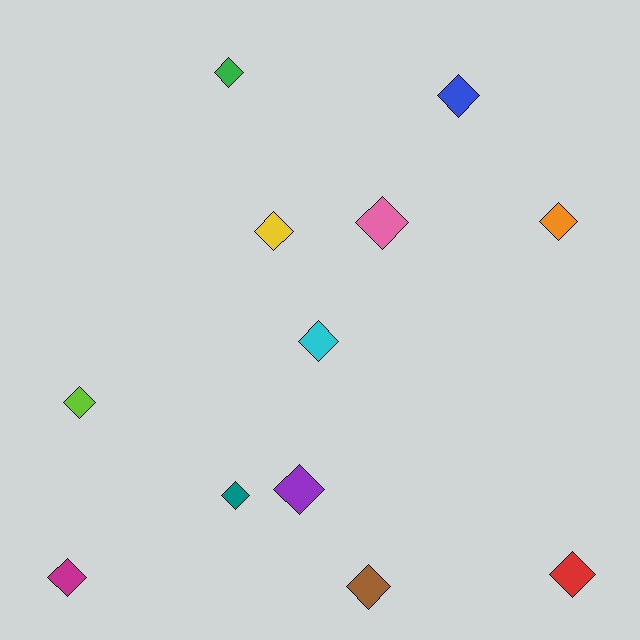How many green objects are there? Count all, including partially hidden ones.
There is 1 green object.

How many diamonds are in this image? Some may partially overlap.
There are 12 diamonds.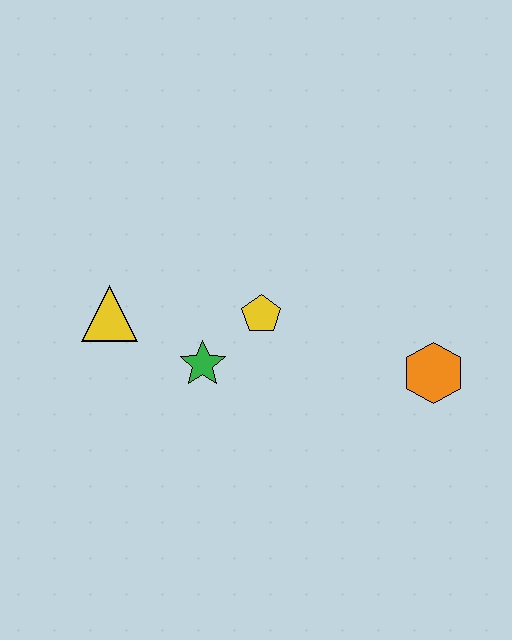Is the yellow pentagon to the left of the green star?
No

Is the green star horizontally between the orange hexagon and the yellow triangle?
Yes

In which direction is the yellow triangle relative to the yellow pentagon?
The yellow triangle is to the left of the yellow pentagon.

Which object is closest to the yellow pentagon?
The green star is closest to the yellow pentagon.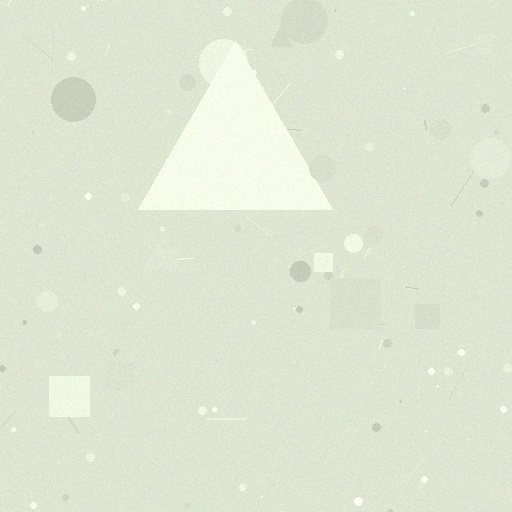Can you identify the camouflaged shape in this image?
The camouflaged shape is a triangle.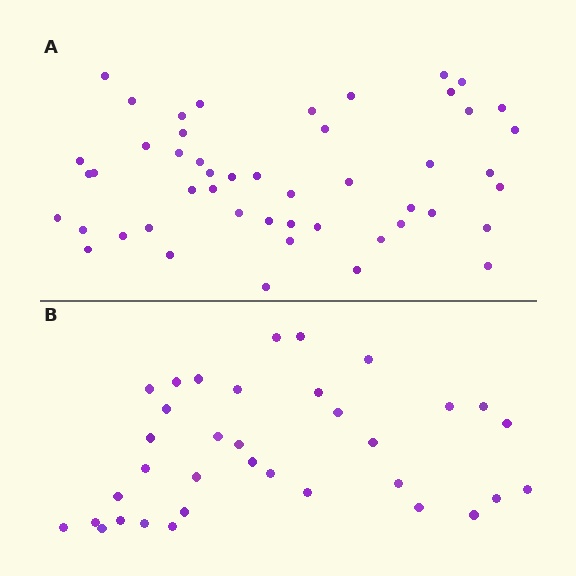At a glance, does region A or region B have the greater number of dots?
Region A (the top region) has more dots.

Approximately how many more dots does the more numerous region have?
Region A has approximately 15 more dots than region B.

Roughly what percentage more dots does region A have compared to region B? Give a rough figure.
About 40% more.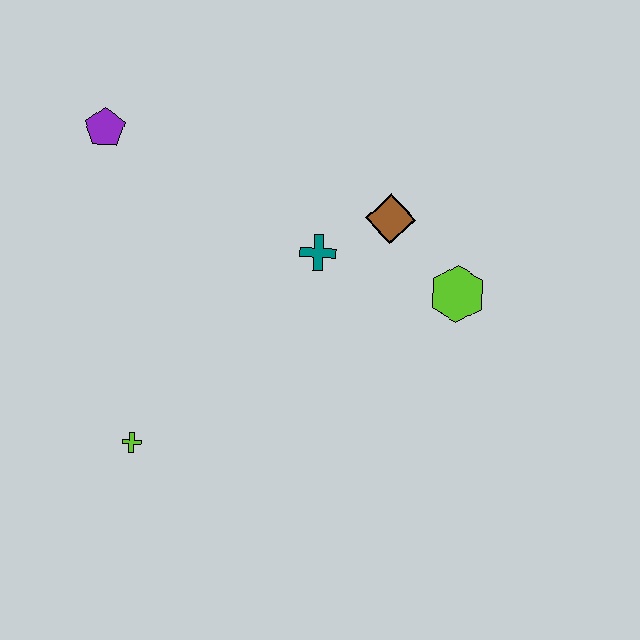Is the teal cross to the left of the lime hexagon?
Yes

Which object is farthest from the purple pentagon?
The lime hexagon is farthest from the purple pentagon.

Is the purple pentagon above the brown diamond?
Yes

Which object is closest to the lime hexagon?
The brown diamond is closest to the lime hexagon.